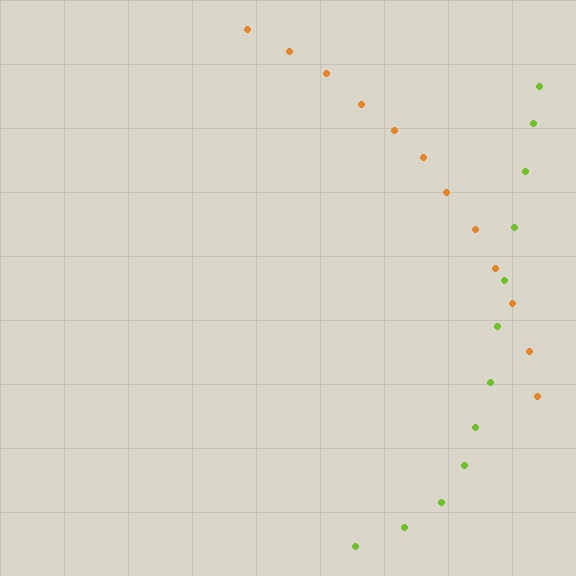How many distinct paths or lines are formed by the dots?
There are 2 distinct paths.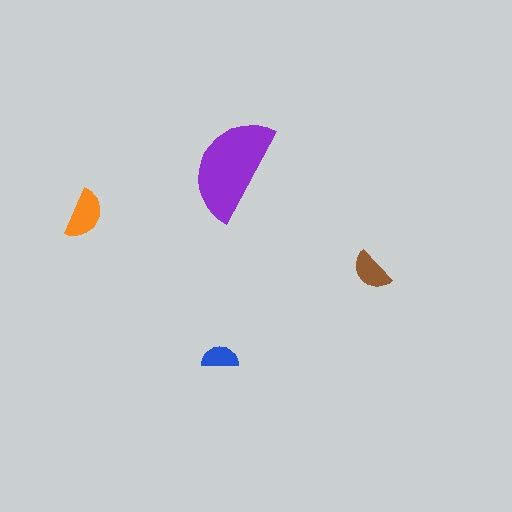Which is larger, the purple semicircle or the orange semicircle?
The purple one.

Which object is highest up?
The purple semicircle is topmost.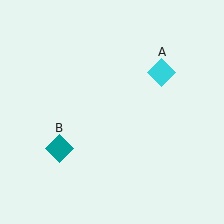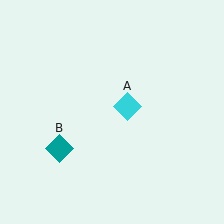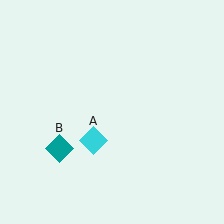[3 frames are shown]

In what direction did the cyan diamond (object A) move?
The cyan diamond (object A) moved down and to the left.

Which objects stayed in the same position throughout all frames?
Teal diamond (object B) remained stationary.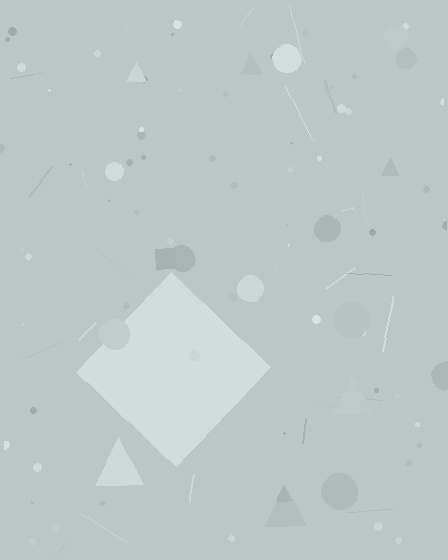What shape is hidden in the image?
A diamond is hidden in the image.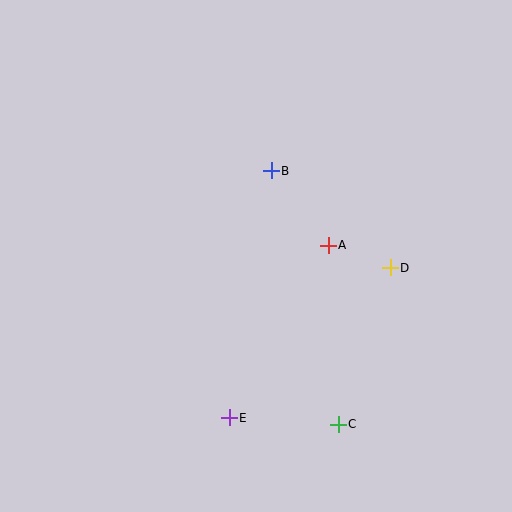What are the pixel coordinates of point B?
Point B is at (271, 171).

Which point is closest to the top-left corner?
Point B is closest to the top-left corner.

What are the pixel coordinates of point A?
Point A is at (328, 245).